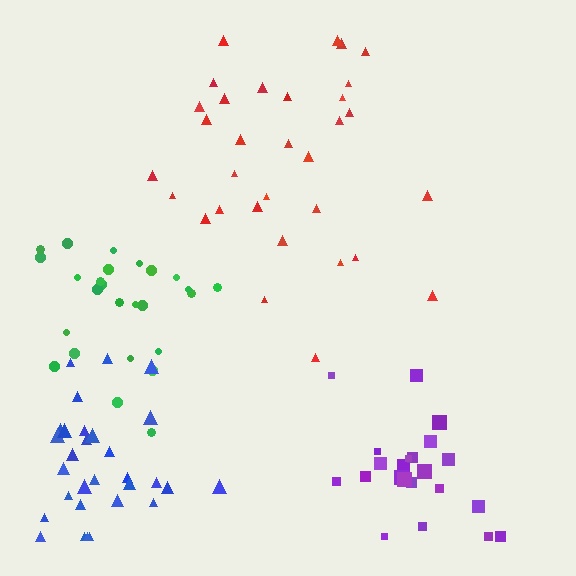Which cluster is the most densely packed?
Green.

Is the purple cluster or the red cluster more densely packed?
Purple.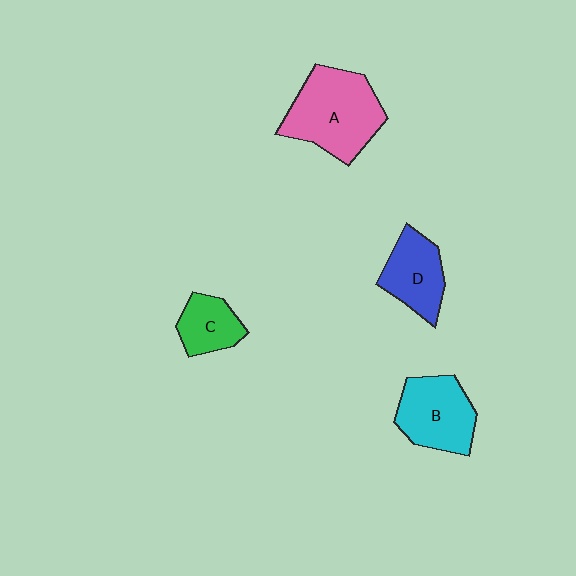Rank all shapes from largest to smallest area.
From largest to smallest: A (pink), B (cyan), D (blue), C (green).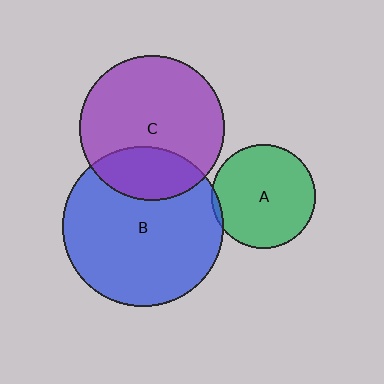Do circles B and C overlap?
Yes.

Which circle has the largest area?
Circle B (blue).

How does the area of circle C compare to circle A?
Approximately 1.9 times.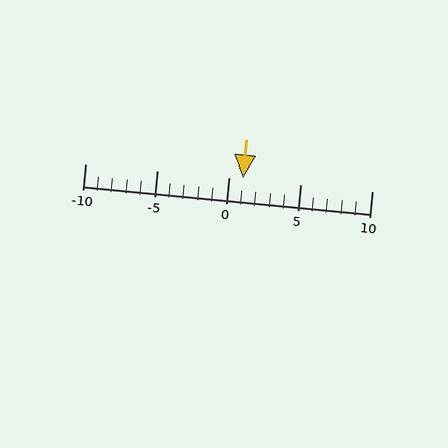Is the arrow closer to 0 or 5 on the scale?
The arrow is closer to 0.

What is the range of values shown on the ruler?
The ruler shows values from -10 to 10.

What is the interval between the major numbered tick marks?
The major tick marks are spaced 5 units apart.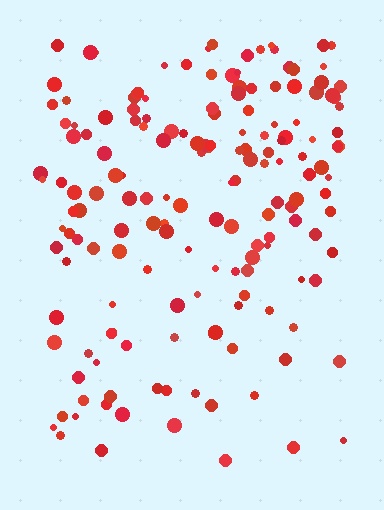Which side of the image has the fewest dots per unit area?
The bottom.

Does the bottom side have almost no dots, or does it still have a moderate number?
Still a moderate number, just noticeably fewer than the top.